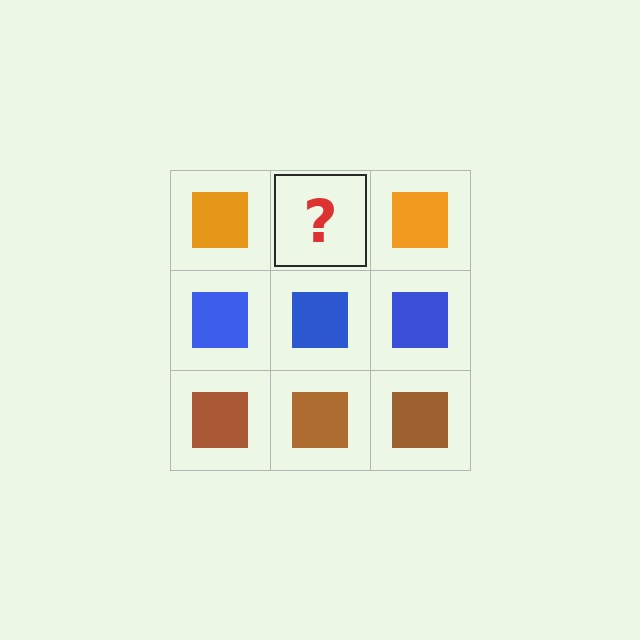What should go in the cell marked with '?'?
The missing cell should contain an orange square.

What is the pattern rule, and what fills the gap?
The rule is that each row has a consistent color. The gap should be filled with an orange square.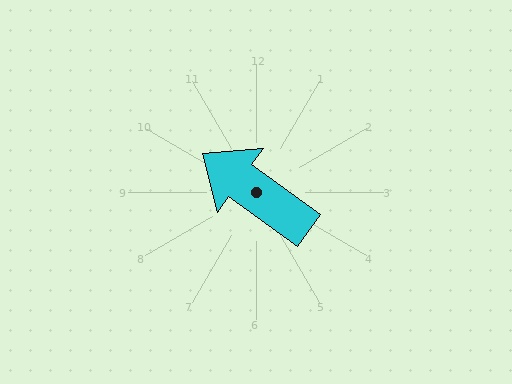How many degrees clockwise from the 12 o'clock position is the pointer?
Approximately 306 degrees.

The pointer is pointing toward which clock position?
Roughly 10 o'clock.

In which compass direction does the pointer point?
Northwest.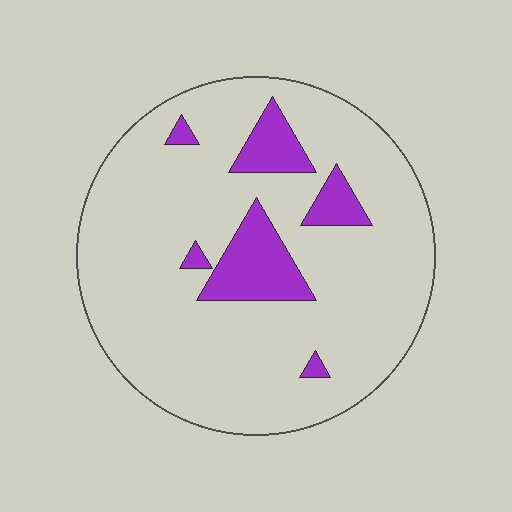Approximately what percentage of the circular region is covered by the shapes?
Approximately 15%.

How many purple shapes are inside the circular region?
6.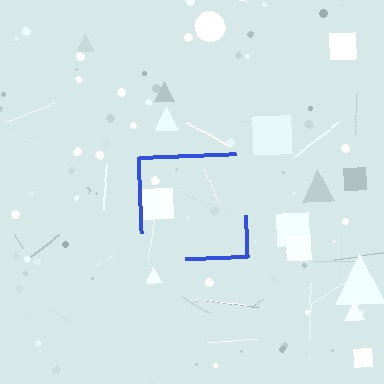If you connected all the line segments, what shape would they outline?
They would outline a square.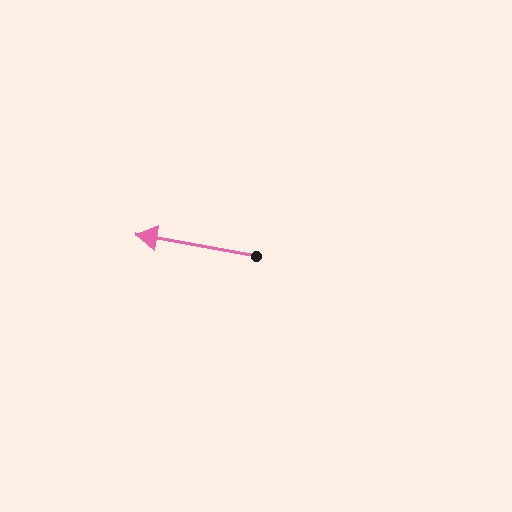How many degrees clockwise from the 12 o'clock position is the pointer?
Approximately 280 degrees.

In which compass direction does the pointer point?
West.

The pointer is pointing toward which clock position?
Roughly 9 o'clock.